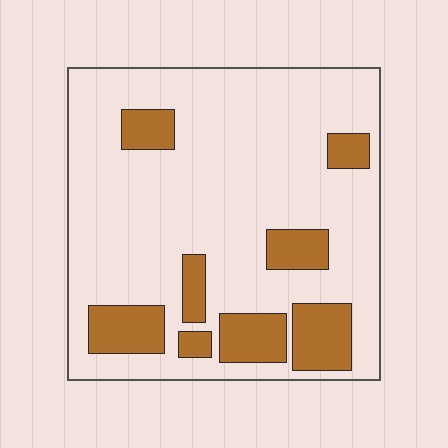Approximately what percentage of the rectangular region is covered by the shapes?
Approximately 20%.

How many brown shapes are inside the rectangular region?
8.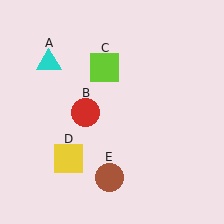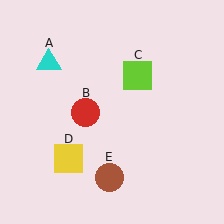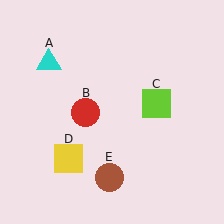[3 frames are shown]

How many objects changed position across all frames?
1 object changed position: lime square (object C).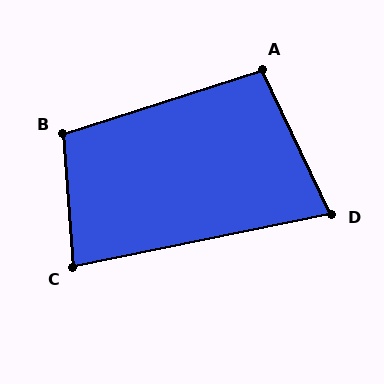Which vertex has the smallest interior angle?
D, at approximately 76 degrees.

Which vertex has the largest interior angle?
B, at approximately 104 degrees.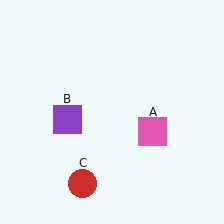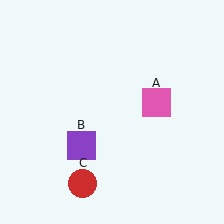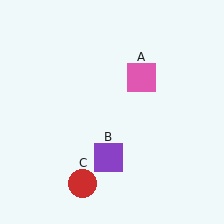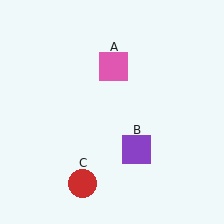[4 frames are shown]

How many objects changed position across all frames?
2 objects changed position: pink square (object A), purple square (object B).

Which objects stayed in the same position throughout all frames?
Red circle (object C) remained stationary.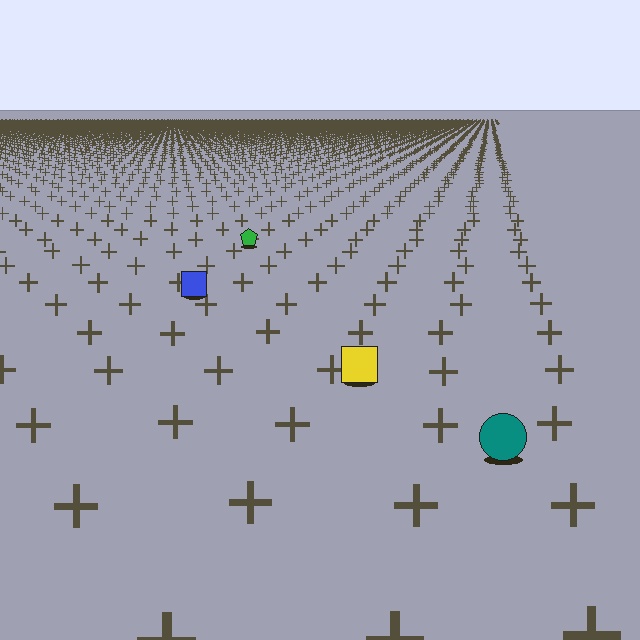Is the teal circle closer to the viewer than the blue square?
Yes. The teal circle is closer — you can tell from the texture gradient: the ground texture is coarser near it.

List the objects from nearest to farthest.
From nearest to farthest: the teal circle, the yellow square, the blue square, the green pentagon.